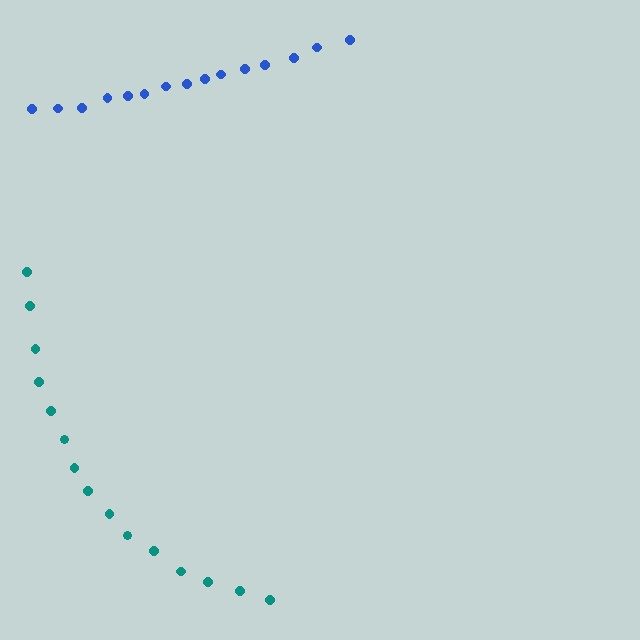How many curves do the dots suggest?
There are 2 distinct paths.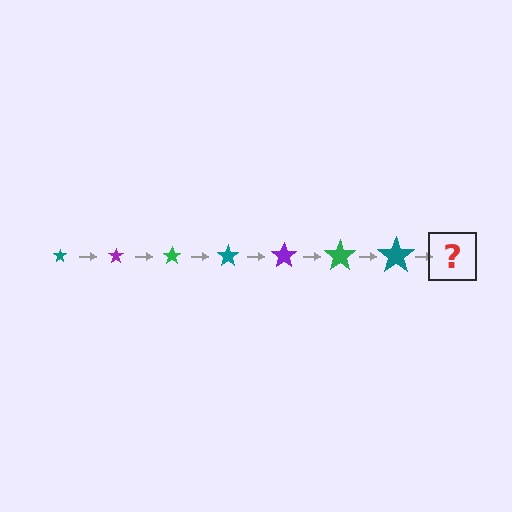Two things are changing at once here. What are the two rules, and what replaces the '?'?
The two rules are that the star grows larger each step and the color cycles through teal, purple, and green. The '?' should be a purple star, larger than the previous one.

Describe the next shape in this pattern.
It should be a purple star, larger than the previous one.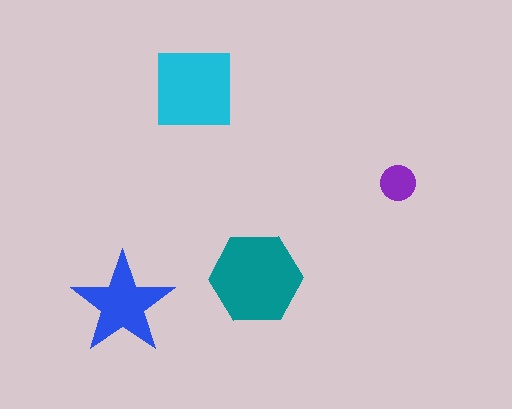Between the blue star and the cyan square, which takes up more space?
The cyan square.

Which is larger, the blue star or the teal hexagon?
The teal hexagon.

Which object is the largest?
The teal hexagon.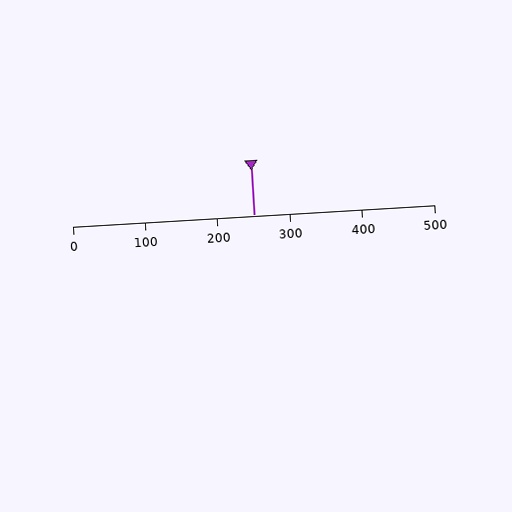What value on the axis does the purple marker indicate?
The marker indicates approximately 250.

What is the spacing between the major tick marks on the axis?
The major ticks are spaced 100 apart.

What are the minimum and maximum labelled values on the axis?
The axis runs from 0 to 500.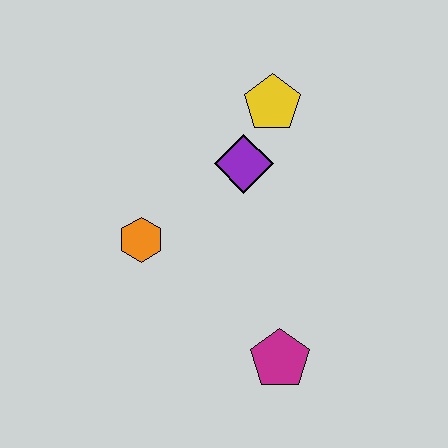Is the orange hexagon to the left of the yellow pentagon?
Yes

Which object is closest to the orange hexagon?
The purple diamond is closest to the orange hexagon.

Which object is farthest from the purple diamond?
The magenta pentagon is farthest from the purple diamond.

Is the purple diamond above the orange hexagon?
Yes